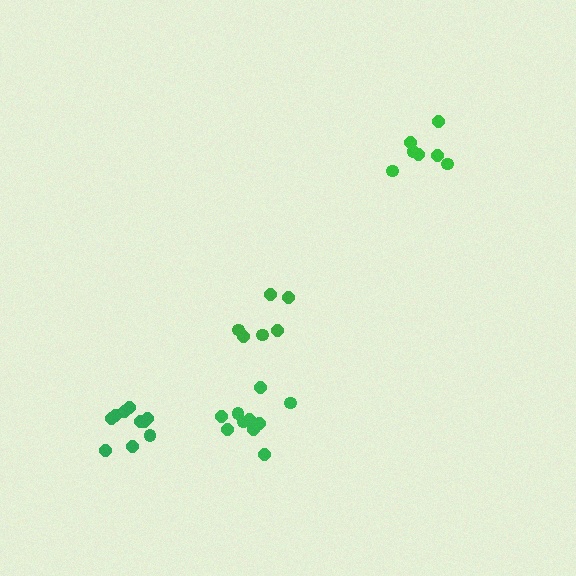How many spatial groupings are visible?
There are 4 spatial groupings.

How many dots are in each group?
Group 1: 7 dots, Group 2: 11 dots, Group 3: 10 dots, Group 4: 6 dots (34 total).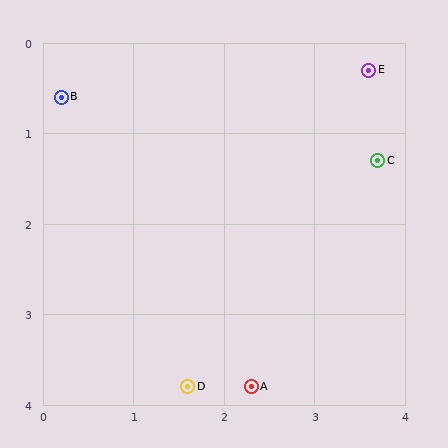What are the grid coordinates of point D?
Point D is at approximately (1.6, 3.8).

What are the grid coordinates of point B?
Point B is at approximately (0.2, 0.6).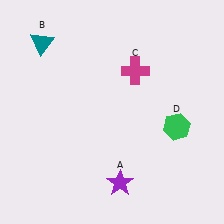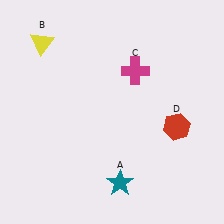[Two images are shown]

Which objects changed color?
A changed from purple to teal. B changed from teal to yellow. D changed from green to red.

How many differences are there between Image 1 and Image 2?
There are 3 differences between the two images.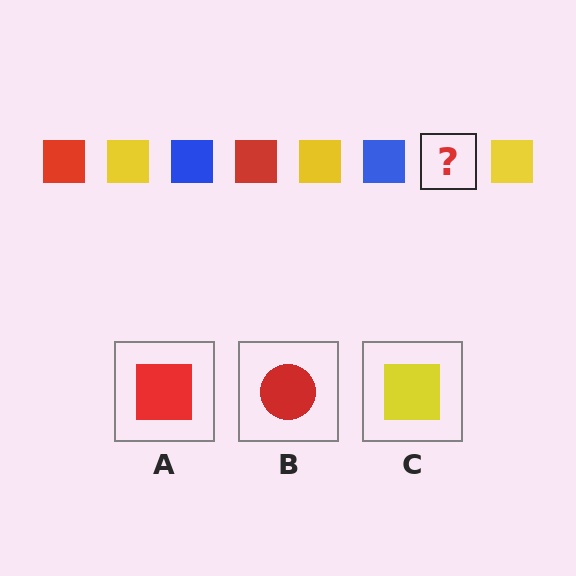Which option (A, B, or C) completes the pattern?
A.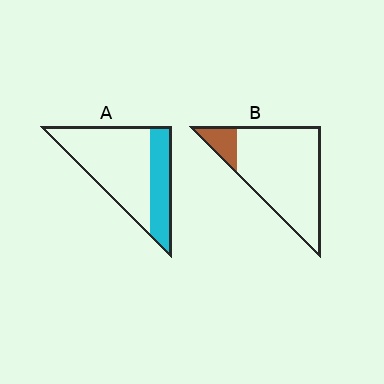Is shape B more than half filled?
No.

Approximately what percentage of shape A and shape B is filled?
A is approximately 30% and B is approximately 15%.